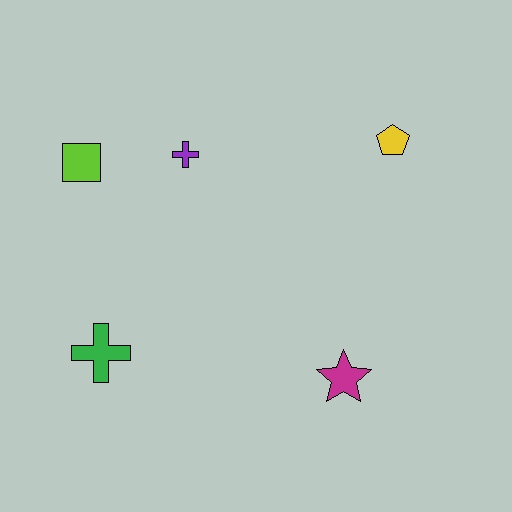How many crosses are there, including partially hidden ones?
There are 2 crosses.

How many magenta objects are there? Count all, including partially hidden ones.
There is 1 magenta object.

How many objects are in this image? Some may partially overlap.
There are 5 objects.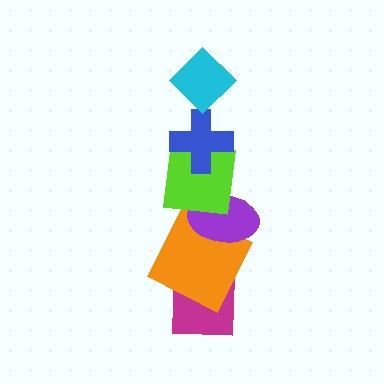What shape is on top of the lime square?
The blue cross is on top of the lime square.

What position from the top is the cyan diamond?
The cyan diamond is 1st from the top.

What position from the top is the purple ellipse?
The purple ellipse is 4th from the top.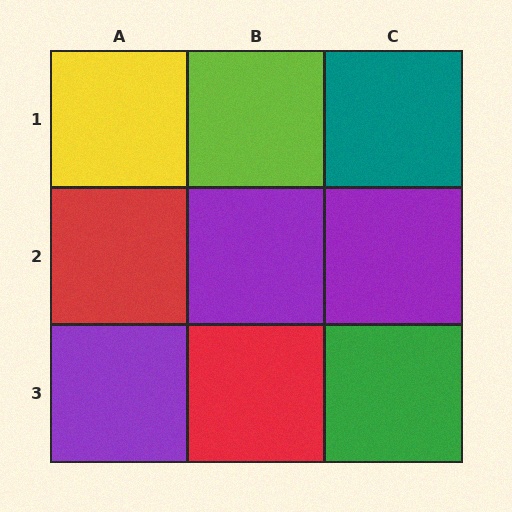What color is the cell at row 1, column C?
Teal.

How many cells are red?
2 cells are red.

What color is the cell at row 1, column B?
Lime.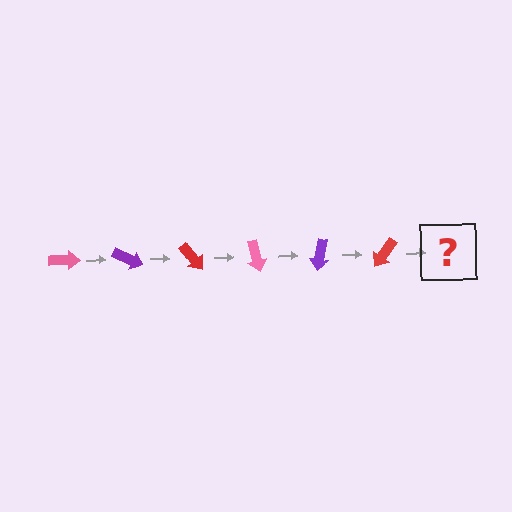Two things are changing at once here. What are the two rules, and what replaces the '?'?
The two rules are that it rotates 25 degrees each step and the color cycles through pink, purple, and red. The '?' should be a pink arrow, rotated 150 degrees from the start.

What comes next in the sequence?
The next element should be a pink arrow, rotated 150 degrees from the start.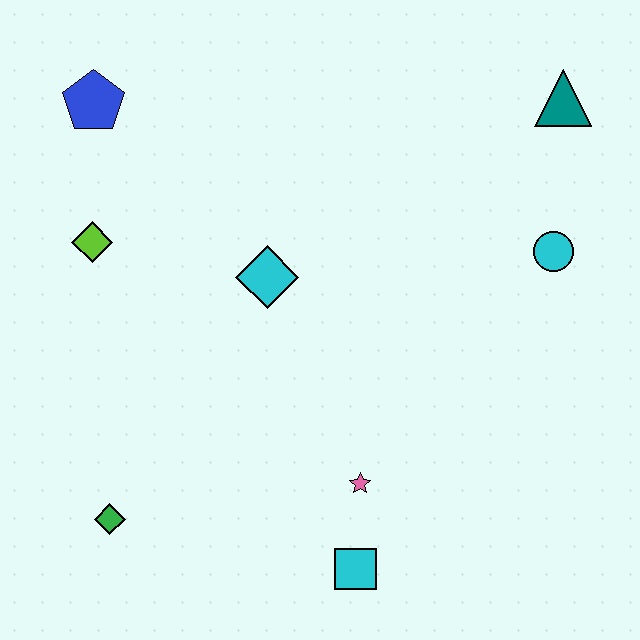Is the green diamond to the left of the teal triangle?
Yes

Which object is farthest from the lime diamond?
The teal triangle is farthest from the lime diamond.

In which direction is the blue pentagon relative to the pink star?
The blue pentagon is above the pink star.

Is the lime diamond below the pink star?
No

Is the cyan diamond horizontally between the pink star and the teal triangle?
No